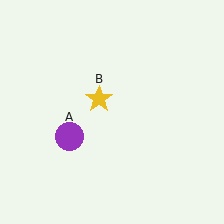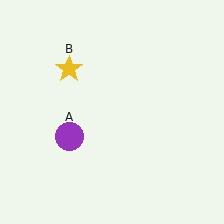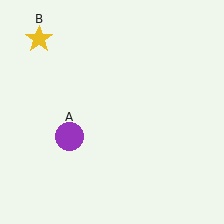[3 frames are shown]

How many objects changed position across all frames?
1 object changed position: yellow star (object B).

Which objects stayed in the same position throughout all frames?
Purple circle (object A) remained stationary.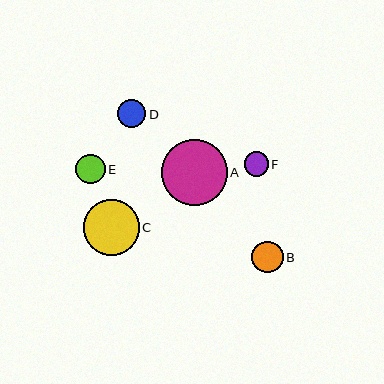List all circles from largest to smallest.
From largest to smallest: A, C, B, E, D, F.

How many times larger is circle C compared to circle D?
Circle C is approximately 2.0 times the size of circle D.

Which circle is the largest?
Circle A is the largest with a size of approximately 66 pixels.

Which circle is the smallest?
Circle F is the smallest with a size of approximately 24 pixels.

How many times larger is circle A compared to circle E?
Circle A is approximately 2.2 times the size of circle E.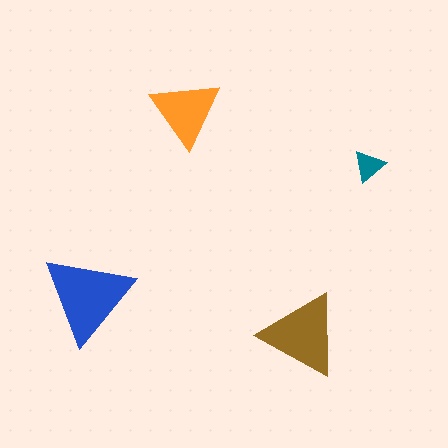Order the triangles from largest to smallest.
the blue one, the brown one, the orange one, the teal one.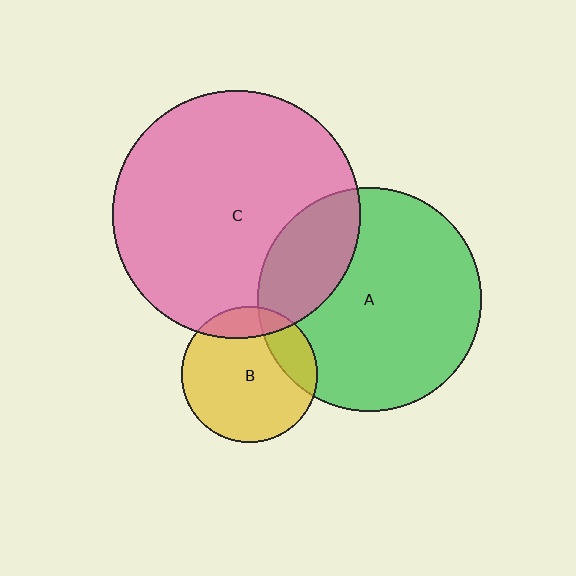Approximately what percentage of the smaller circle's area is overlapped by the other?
Approximately 25%.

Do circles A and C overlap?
Yes.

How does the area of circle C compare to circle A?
Approximately 1.2 times.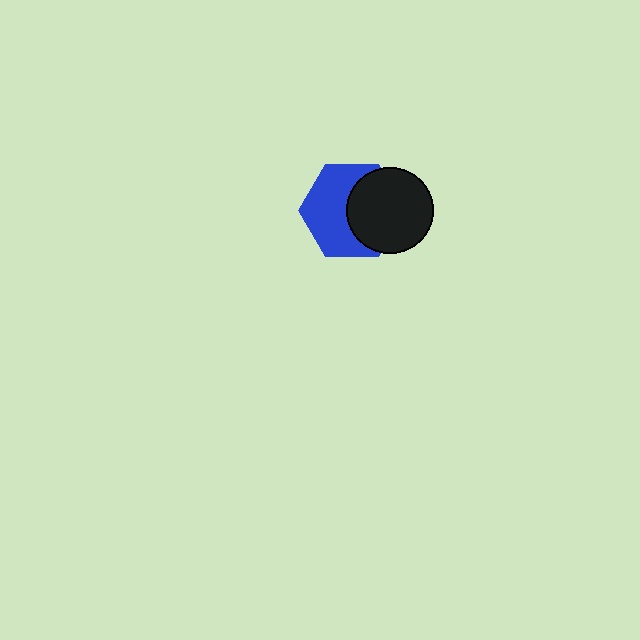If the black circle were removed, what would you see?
You would see the complete blue hexagon.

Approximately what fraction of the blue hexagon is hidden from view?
Roughly 43% of the blue hexagon is hidden behind the black circle.